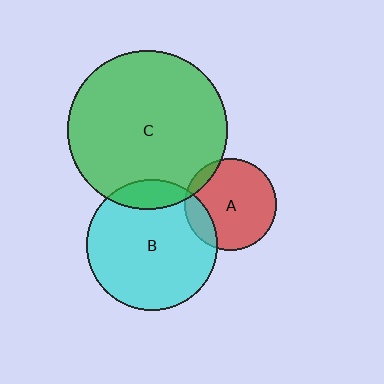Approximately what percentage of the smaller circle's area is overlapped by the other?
Approximately 10%.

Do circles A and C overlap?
Yes.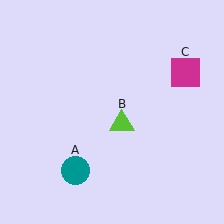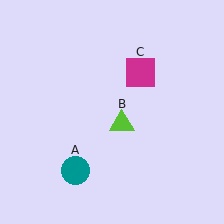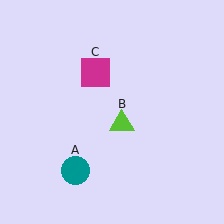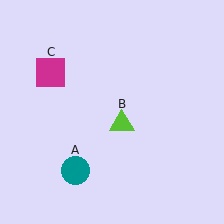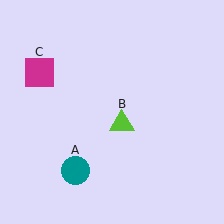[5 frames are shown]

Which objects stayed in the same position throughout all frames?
Teal circle (object A) and lime triangle (object B) remained stationary.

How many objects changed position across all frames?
1 object changed position: magenta square (object C).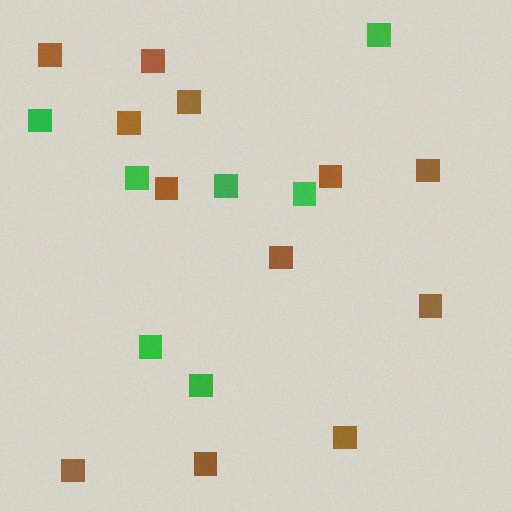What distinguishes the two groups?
There are 2 groups: one group of brown squares (12) and one group of green squares (7).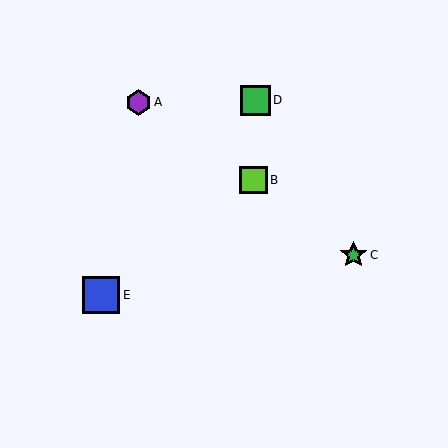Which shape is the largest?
The blue square (labeled E) is the largest.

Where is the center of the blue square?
The center of the blue square is at (101, 295).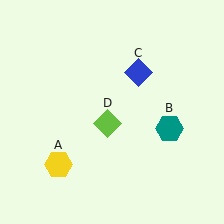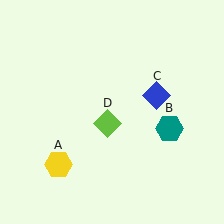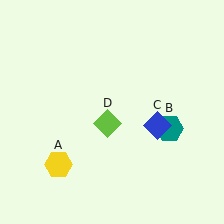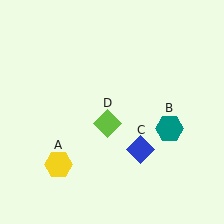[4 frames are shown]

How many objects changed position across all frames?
1 object changed position: blue diamond (object C).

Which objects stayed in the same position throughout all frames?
Yellow hexagon (object A) and teal hexagon (object B) and lime diamond (object D) remained stationary.